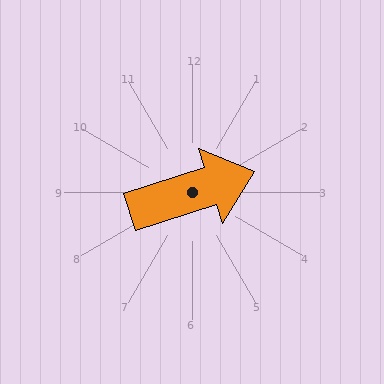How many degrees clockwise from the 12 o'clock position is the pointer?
Approximately 72 degrees.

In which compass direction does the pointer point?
East.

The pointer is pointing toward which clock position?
Roughly 2 o'clock.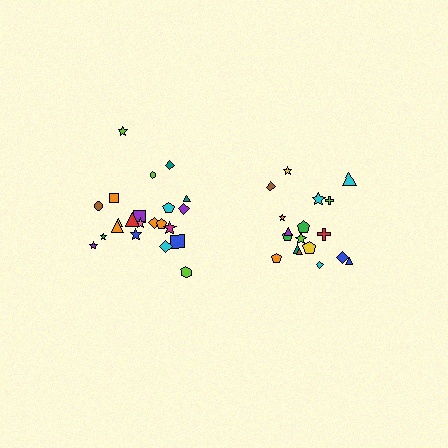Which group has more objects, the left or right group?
The left group.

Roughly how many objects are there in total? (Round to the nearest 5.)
Roughly 40 objects in total.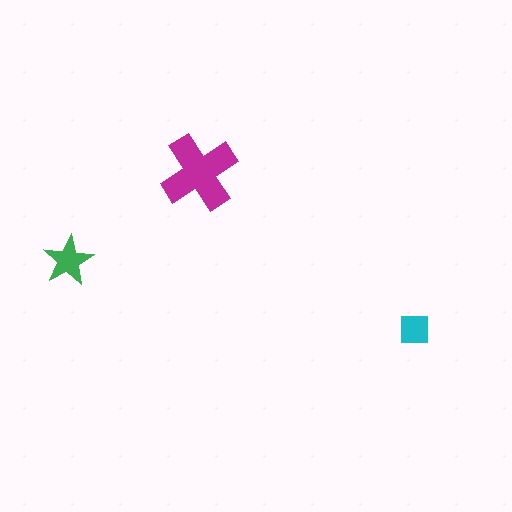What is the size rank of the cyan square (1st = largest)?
3rd.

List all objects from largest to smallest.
The magenta cross, the green star, the cyan square.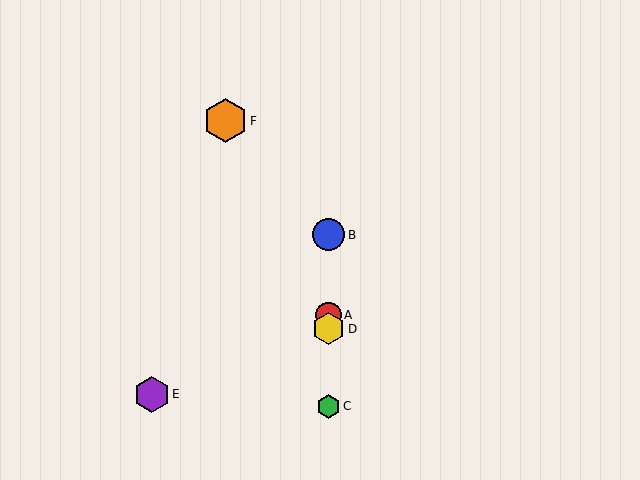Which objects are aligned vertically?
Objects A, B, C, D are aligned vertically.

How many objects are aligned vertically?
4 objects (A, B, C, D) are aligned vertically.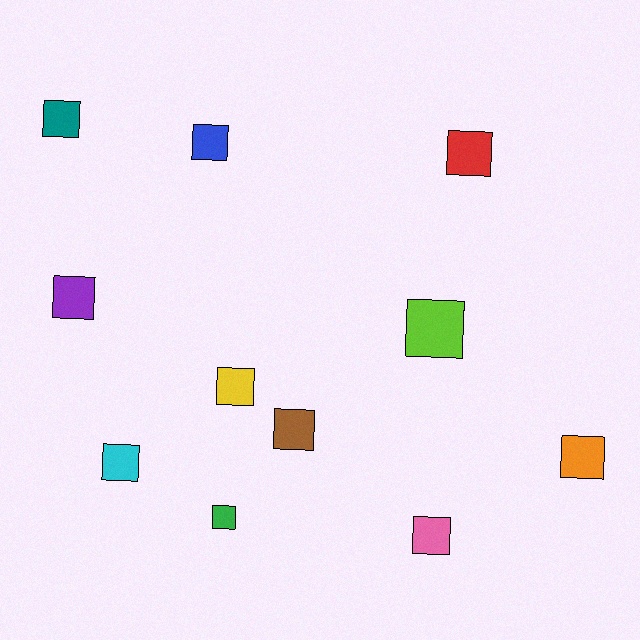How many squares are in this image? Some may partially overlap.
There are 11 squares.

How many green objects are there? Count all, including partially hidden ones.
There is 1 green object.